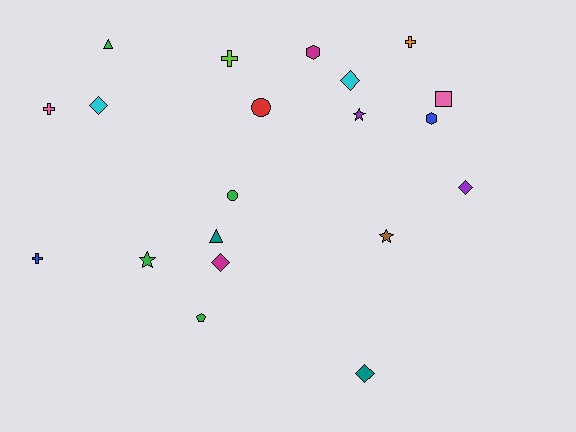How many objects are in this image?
There are 20 objects.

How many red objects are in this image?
There is 1 red object.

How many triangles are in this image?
There are 2 triangles.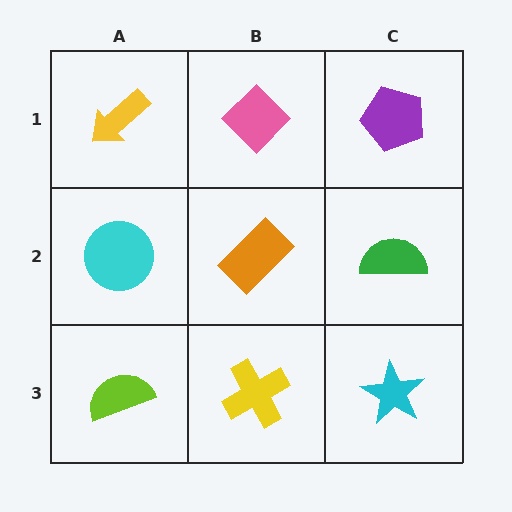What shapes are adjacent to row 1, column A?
A cyan circle (row 2, column A), a pink diamond (row 1, column B).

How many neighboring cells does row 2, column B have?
4.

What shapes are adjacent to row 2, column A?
A yellow arrow (row 1, column A), a lime semicircle (row 3, column A), an orange rectangle (row 2, column B).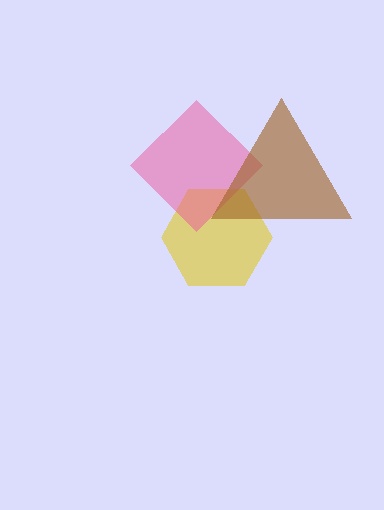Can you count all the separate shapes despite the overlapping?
Yes, there are 3 separate shapes.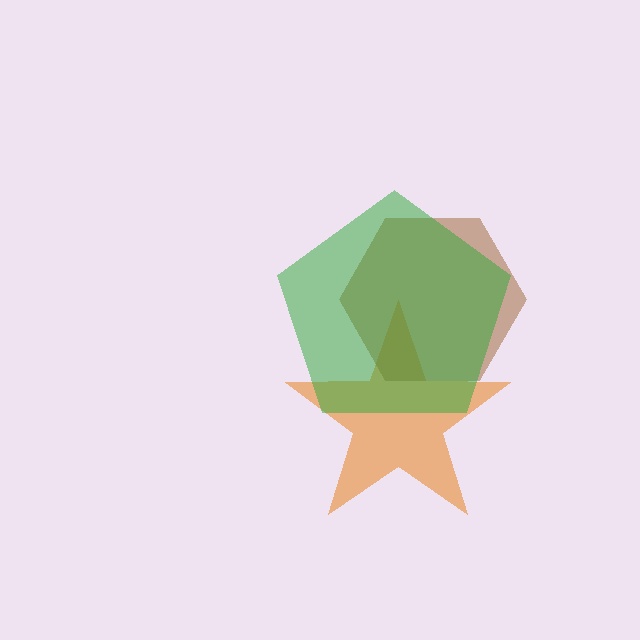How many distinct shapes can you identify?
There are 3 distinct shapes: an orange star, a brown hexagon, a green pentagon.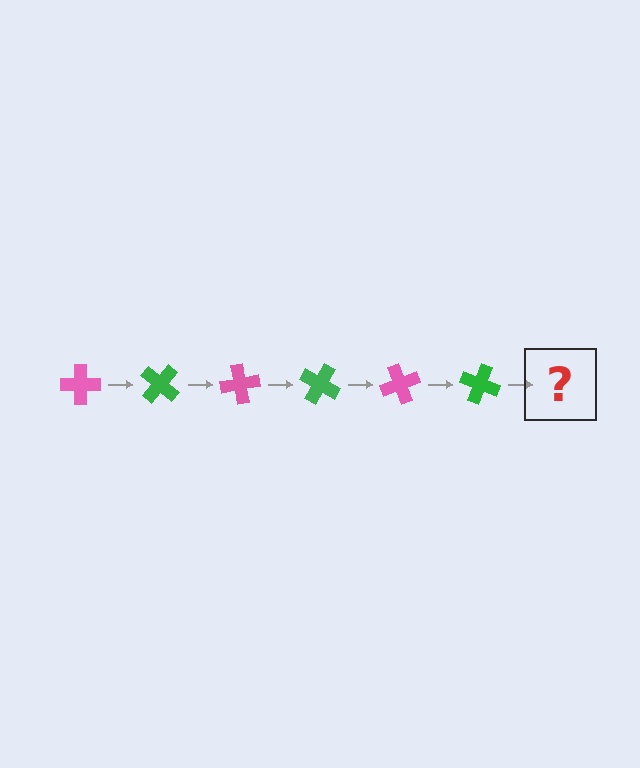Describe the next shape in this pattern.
It should be a pink cross, rotated 240 degrees from the start.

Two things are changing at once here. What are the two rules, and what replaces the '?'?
The two rules are that it rotates 40 degrees each step and the color cycles through pink and green. The '?' should be a pink cross, rotated 240 degrees from the start.